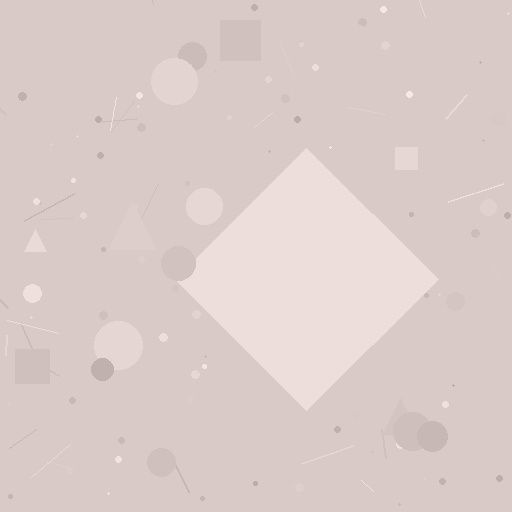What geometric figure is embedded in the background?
A diamond is embedded in the background.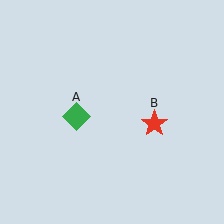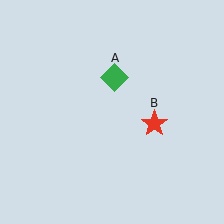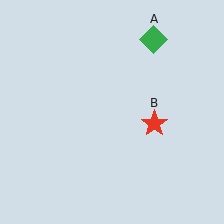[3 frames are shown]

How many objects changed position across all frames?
1 object changed position: green diamond (object A).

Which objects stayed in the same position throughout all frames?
Red star (object B) remained stationary.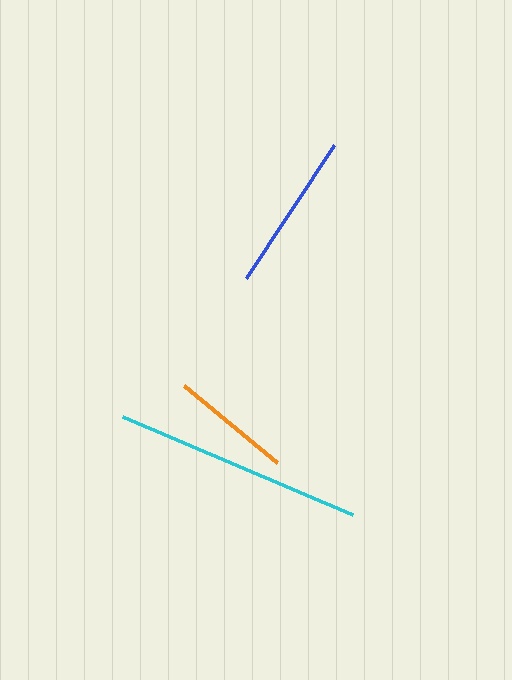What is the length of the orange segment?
The orange segment is approximately 121 pixels long.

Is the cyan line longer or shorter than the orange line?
The cyan line is longer than the orange line.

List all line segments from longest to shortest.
From longest to shortest: cyan, blue, orange.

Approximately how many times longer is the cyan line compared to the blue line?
The cyan line is approximately 1.6 times the length of the blue line.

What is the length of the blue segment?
The blue segment is approximately 160 pixels long.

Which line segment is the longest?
The cyan line is the longest at approximately 250 pixels.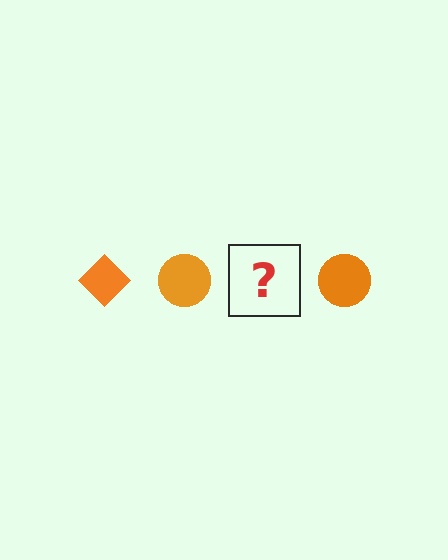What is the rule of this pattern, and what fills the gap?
The rule is that the pattern cycles through diamond, circle shapes in orange. The gap should be filled with an orange diamond.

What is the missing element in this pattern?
The missing element is an orange diamond.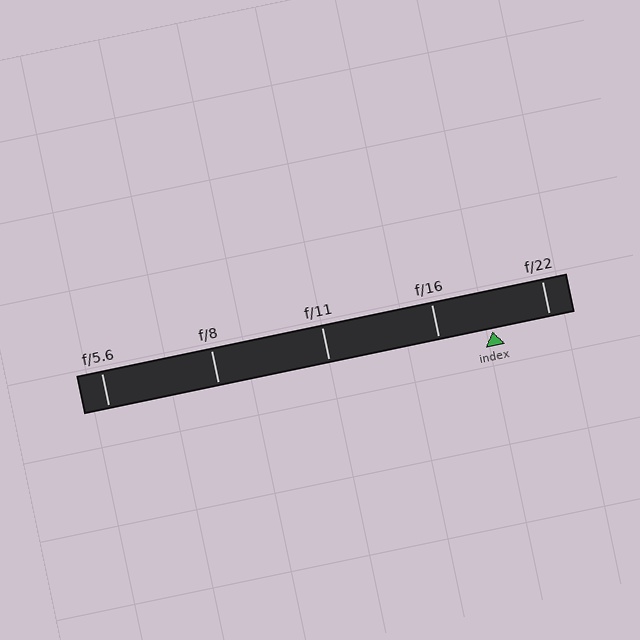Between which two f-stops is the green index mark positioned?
The index mark is between f/16 and f/22.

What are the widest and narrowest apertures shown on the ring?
The widest aperture shown is f/5.6 and the narrowest is f/22.